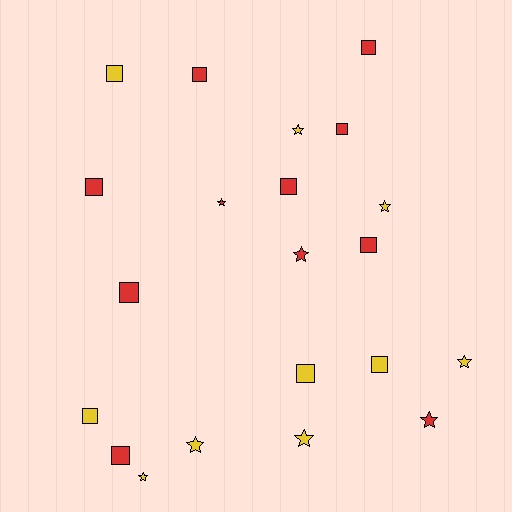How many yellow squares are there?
There are 4 yellow squares.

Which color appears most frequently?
Red, with 11 objects.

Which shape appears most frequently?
Square, with 12 objects.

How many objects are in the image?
There are 21 objects.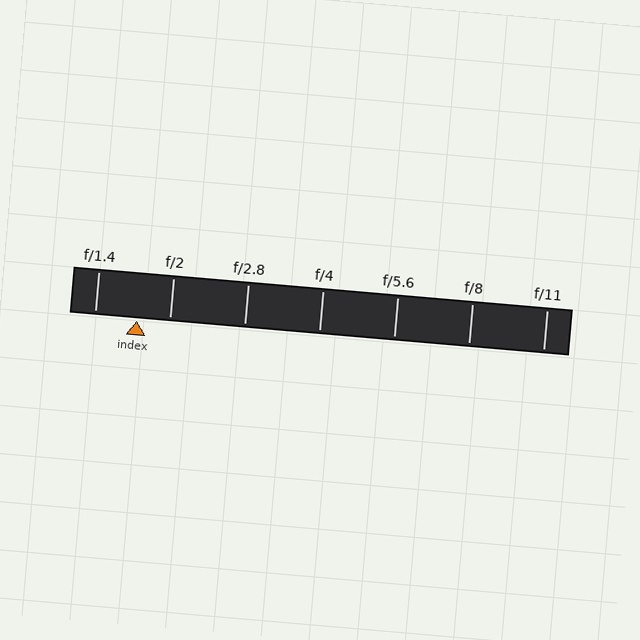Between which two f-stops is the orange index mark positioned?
The index mark is between f/1.4 and f/2.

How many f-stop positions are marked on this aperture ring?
There are 7 f-stop positions marked.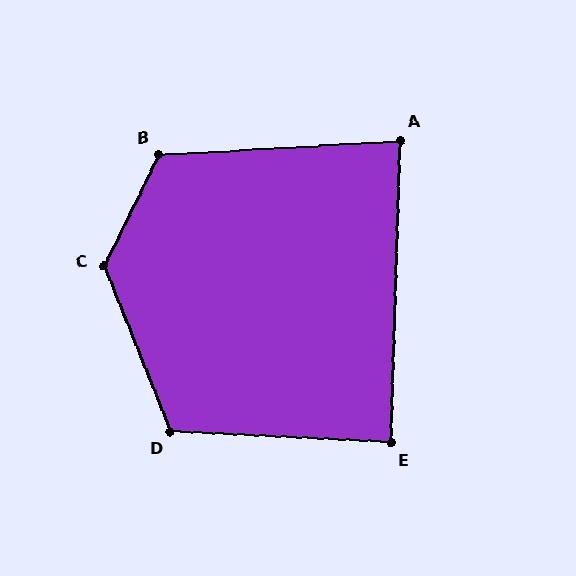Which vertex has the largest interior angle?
C, at approximately 132 degrees.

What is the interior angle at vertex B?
Approximately 120 degrees (obtuse).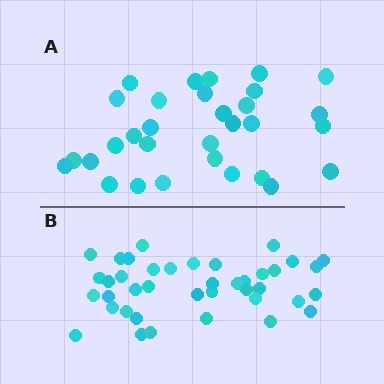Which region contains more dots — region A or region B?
Region B (the bottom region) has more dots.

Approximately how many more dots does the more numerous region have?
Region B has roughly 8 or so more dots than region A.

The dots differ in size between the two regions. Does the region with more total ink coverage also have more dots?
No. Region A has more total ink coverage because its dots are larger, but region B actually contains more individual dots. Total area can be misleading — the number of items is what matters here.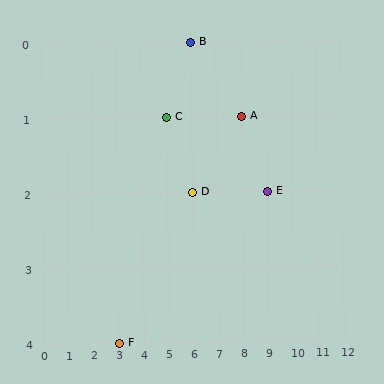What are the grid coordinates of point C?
Point C is at grid coordinates (5, 1).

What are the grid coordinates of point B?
Point B is at grid coordinates (6, 0).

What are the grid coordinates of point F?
Point F is at grid coordinates (3, 4).